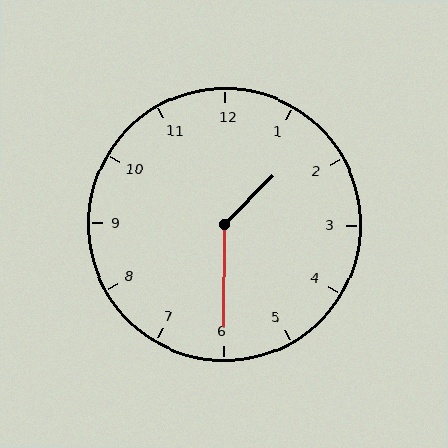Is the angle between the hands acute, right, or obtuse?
It is obtuse.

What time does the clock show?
1:30.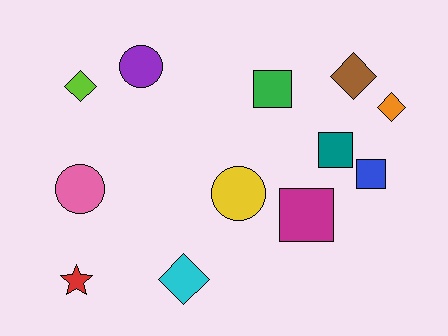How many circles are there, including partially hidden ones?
There are 3 circles.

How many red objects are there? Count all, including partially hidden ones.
There is 1 red object.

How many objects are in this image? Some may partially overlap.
There are 12 objects.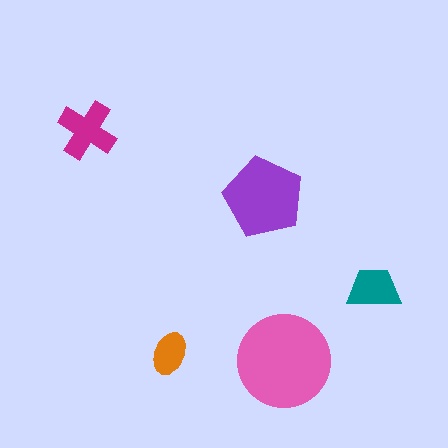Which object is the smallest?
The orange ellipse.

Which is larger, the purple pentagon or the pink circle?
The pink circle.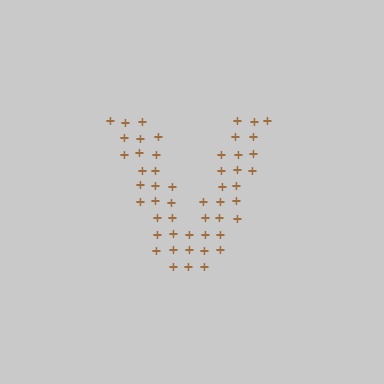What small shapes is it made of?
It is made of small plus signs.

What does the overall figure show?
The overall figure shows the letter V.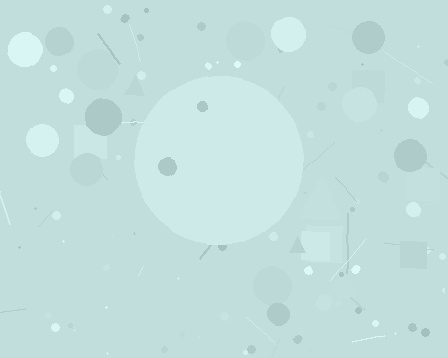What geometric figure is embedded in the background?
A circle is embedded in the background.